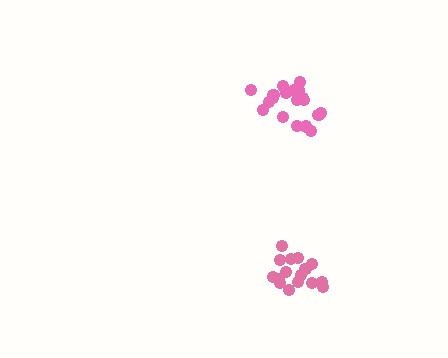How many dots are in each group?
Group 1: 16 dots, Group 2: 20 dots (36 total).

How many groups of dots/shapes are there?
There are 2 groups.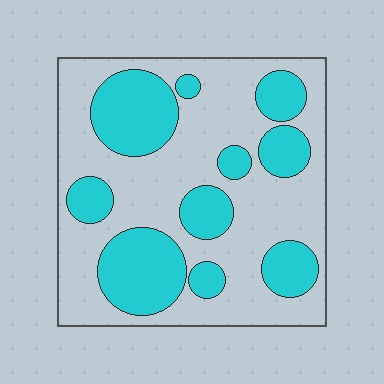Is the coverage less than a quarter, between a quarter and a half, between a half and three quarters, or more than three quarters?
Between a quarter and a half.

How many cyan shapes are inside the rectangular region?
10.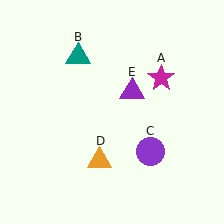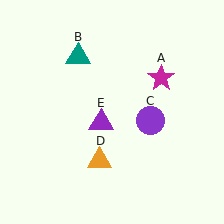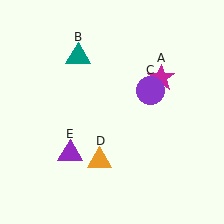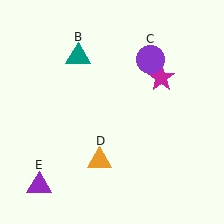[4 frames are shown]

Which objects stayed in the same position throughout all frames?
Magenta star (object A) and teal triangle (object B) and orange triangle (object D) remained stationary.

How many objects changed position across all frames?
2 objects changed position: purple circle (object C), purple triangle (object E).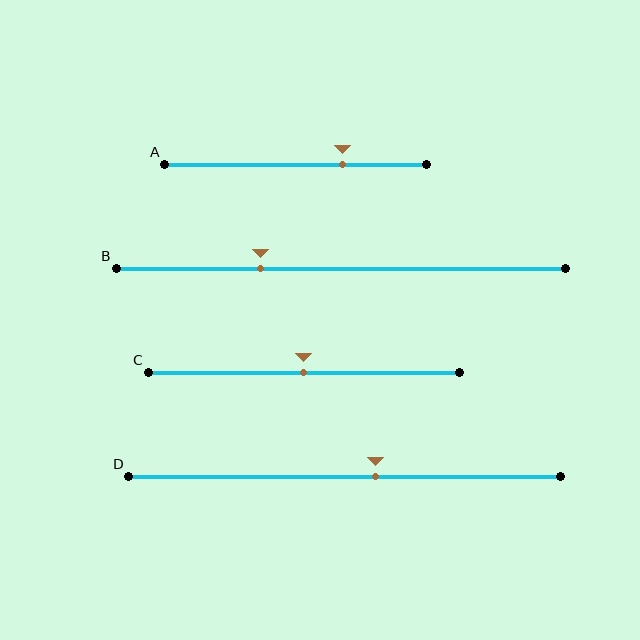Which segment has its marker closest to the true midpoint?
Segment C has its marker closest to the true midpoint.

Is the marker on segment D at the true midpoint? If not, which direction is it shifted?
No, the marker on segment D is shifted to the right by about 7% of the segment length.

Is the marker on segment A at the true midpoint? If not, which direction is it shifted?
No, the marker on segment A is shifted to the right by about 18% of the segment length.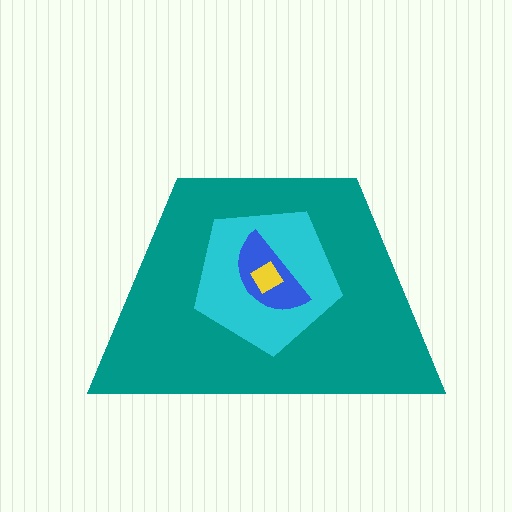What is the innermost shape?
The yellow diamond.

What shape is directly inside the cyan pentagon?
The blue semicircle.